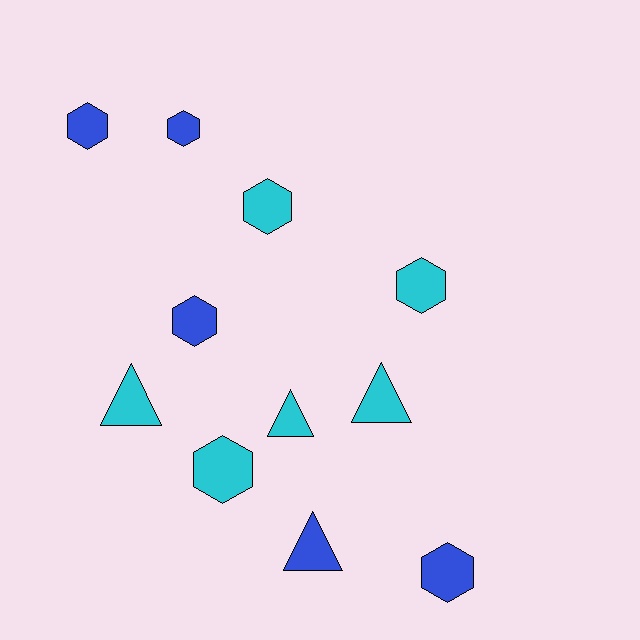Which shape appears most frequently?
Hexagon, with 7 objects.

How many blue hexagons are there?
There are 4 blue hexagons.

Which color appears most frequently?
Cyan, with 6 objects.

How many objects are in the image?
There are 11 objects.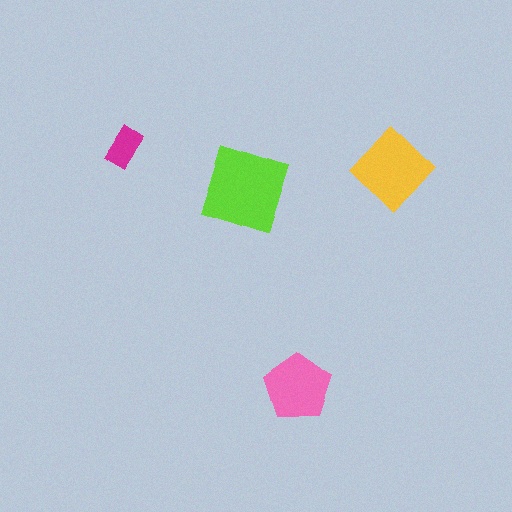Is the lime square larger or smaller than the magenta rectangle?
Larger.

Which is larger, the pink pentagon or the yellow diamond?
The yellow diamond.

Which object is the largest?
The lime square.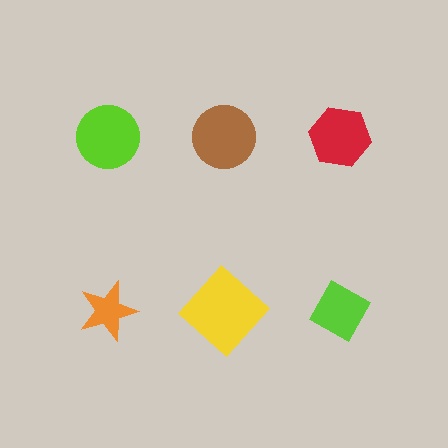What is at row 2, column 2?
A yellow diamond.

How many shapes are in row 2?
3 shapes.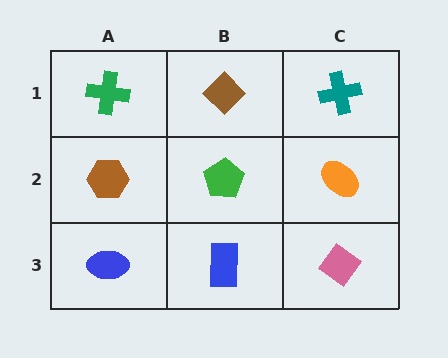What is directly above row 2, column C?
A teal cross.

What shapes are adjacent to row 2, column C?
A teal cross (row 1, column C), a pink diamond (row 3, column C), a green pentagon (row 2, column B).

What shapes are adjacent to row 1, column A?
A brown hexagon (row 2, column A), a brown diamond (row 1, column B).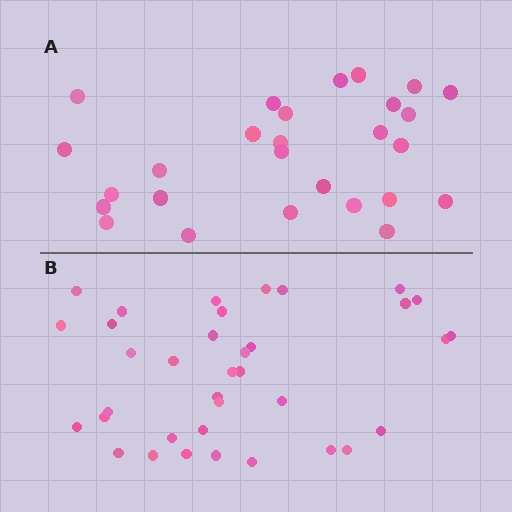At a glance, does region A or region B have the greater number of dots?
Region B (the bottom region) has more dots.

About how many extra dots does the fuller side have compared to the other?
Region B has roughly 8 or so more dots than region A.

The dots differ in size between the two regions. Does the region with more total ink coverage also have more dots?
No. Region A has more total ink coverage because its dots are larger, but region B actually contains more individual dots. Total area can be misleading — the number of items is what matters here.